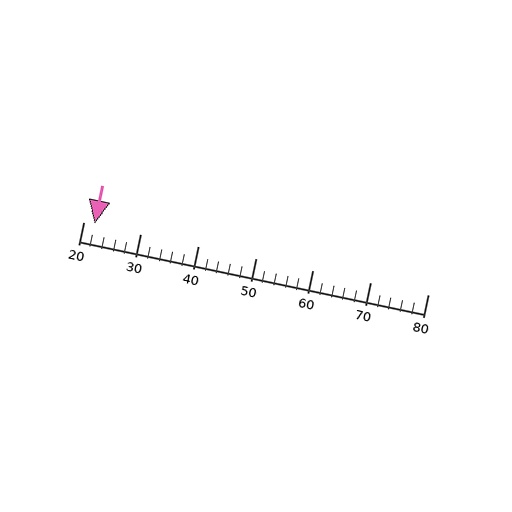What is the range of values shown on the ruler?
The ruler shows values from 20 to 80.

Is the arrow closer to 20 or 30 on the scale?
The arrow is closer to 20.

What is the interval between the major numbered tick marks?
The major tick marks are spaced 10 units apart.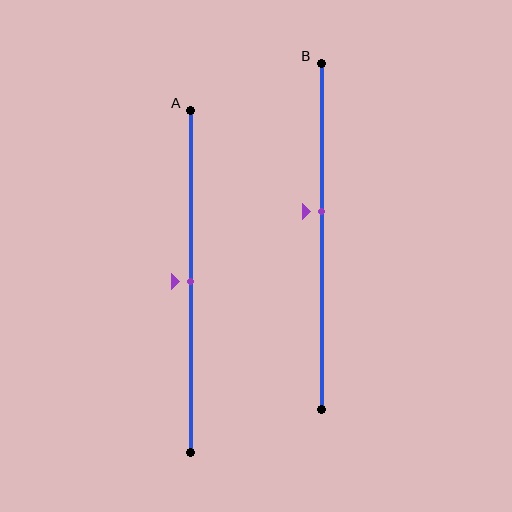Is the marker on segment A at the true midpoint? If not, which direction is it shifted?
Yes, the marker on segment A is at the true midpoint.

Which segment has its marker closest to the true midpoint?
Segment A has its marker closest to the true midpoint.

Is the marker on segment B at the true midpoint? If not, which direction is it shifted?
No, the marker on segment B is shifted upward by about 7% of the segment length.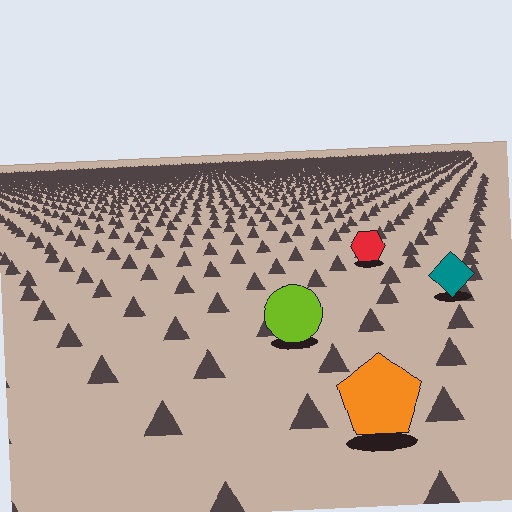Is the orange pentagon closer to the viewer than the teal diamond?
Yes. The orange pentagon is closer — you can tell from the texture gradient: the ground texture is coarser near it.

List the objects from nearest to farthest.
From nearest to farthest: the orange pentagon, the lime circle, the teal diamond, the red hexagon.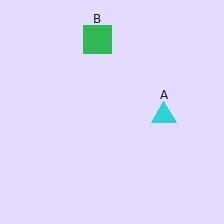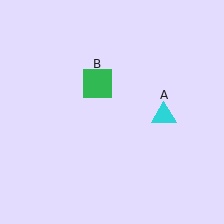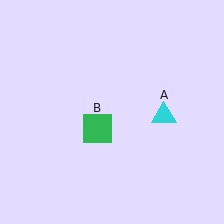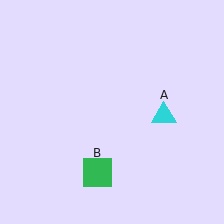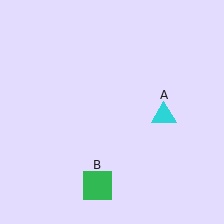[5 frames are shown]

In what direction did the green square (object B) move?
The green square (object B) moved down.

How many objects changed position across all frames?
1 object changed position: green square (object B).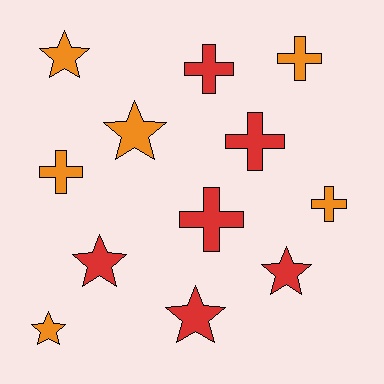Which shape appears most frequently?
Star, with 6 objects.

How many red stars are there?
There are 3 red stars.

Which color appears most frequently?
Orange, with 6 objects.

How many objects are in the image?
There are 12 objects.